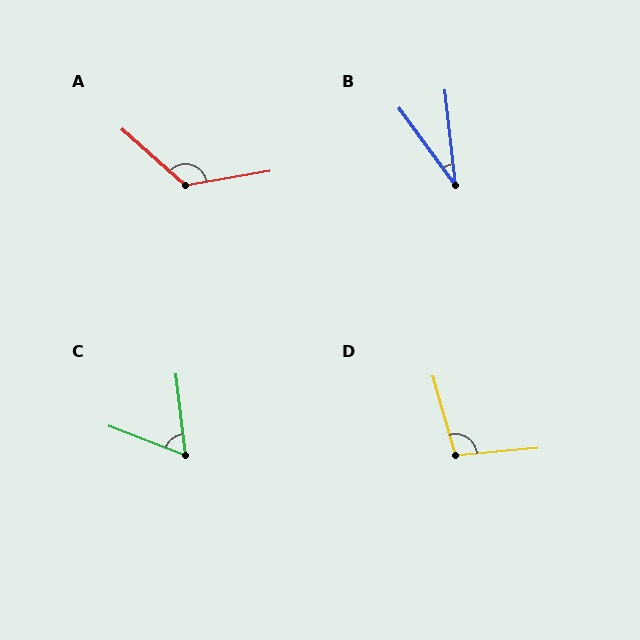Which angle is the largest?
A, at approximately 128 degrees.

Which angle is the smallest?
B, at approximately 30 degrees.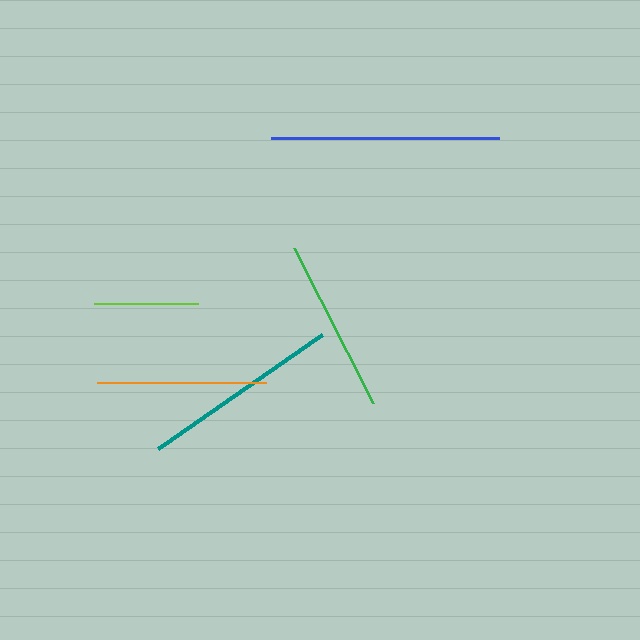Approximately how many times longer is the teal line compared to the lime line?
The teal line is approximately 1.9 times the length of the lime line.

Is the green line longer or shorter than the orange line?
The green line is longer than the orange line.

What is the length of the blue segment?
The blue segment is approximately 227 pixels long.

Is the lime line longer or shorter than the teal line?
The teal line is longer than the lime line.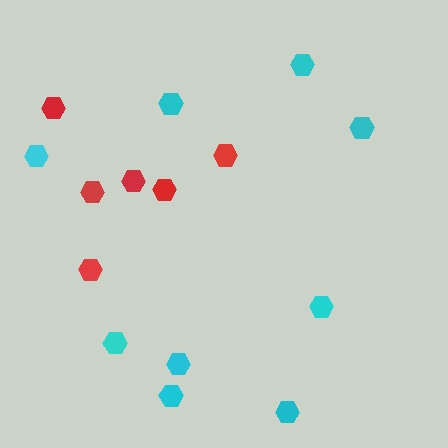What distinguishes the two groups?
There are 2 groups: one group of red hexagons (6) and one group of cyan hexagons (9).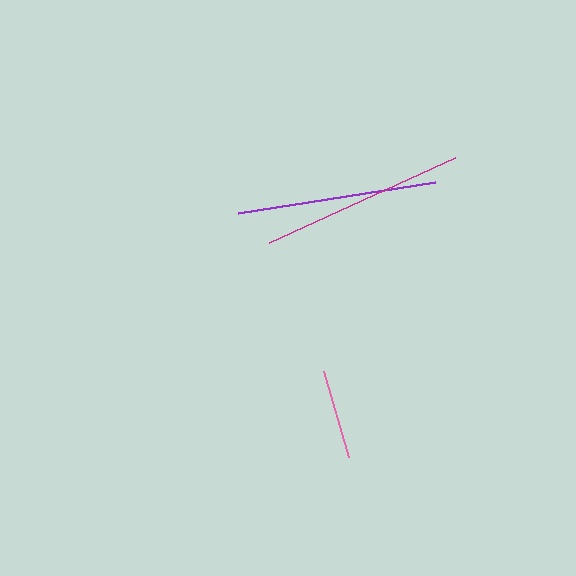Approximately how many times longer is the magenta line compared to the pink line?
The magenta line is approximately 2.3 times the length of the pink line.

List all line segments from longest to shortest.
From longest to shortest: magenta, purple, pink.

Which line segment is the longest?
The magenta line is the longest at approximately 204 pixels.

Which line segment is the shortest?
The pink line is the shortest at approximately 90 pixels.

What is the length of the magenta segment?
The magenta segment is approximately 204 pixels long.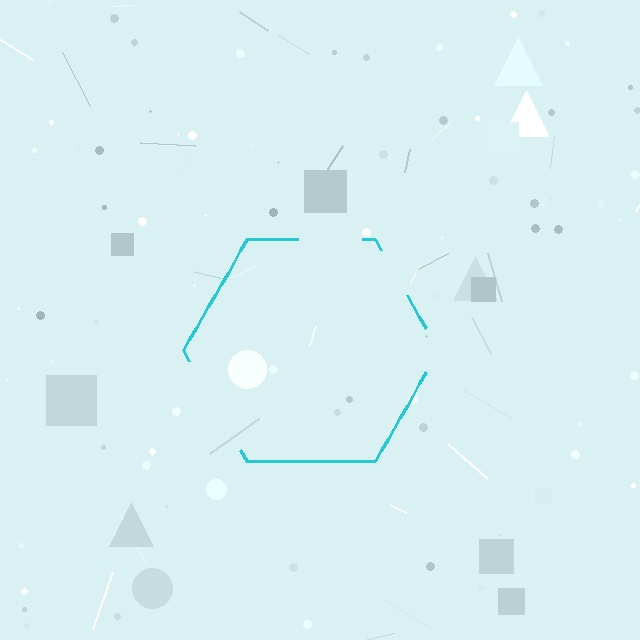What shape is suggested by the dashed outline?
The dashed outline suggests a hexagon.